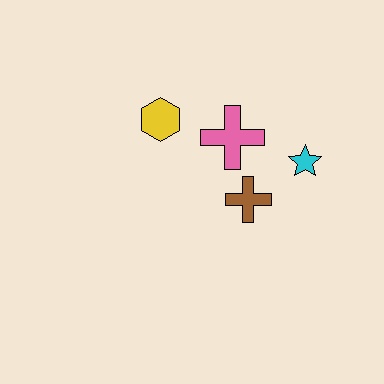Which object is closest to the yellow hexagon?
The pink cross is closest to the yellow hexagon.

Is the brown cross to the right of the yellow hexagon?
Yes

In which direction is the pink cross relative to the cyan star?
The pink cross is to the left of the cyan star.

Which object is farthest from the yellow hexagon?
The cyan star is farthest from the yellow hexagon.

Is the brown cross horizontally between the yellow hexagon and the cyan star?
Yes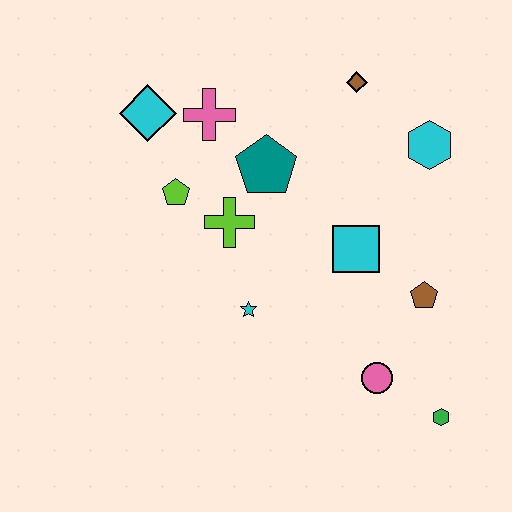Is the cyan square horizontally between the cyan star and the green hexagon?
Yes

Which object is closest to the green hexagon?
The pink circle is closest to the green hexagon.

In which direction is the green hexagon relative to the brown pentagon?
The green hexagon is below the brown pentagon.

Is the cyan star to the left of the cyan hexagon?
Yes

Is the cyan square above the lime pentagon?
No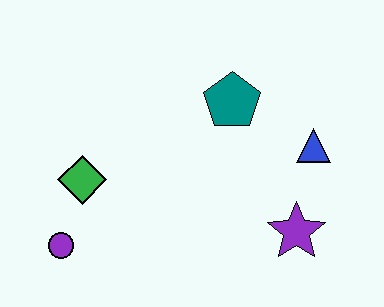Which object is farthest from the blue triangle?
The purple circle is farthest from the blue triangle.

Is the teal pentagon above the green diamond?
Yes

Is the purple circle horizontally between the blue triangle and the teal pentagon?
No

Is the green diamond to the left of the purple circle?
No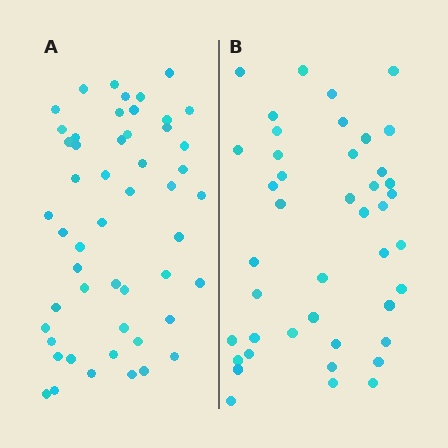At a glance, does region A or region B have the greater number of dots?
Region A (the left region) has more dots.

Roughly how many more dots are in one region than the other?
Region A has roughly 8 or so more dots than region B.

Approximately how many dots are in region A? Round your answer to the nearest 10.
About 50 dots. (The exact count is 51, which rounds to 50.)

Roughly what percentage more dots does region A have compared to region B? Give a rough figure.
About 20% more.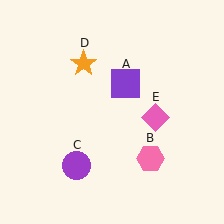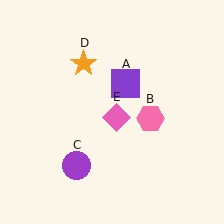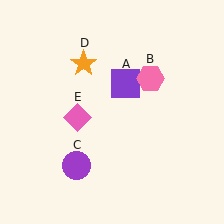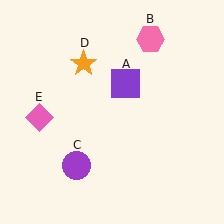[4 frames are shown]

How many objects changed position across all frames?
2 objects changed position: pink hexagon (object B), pink diamond (object E).